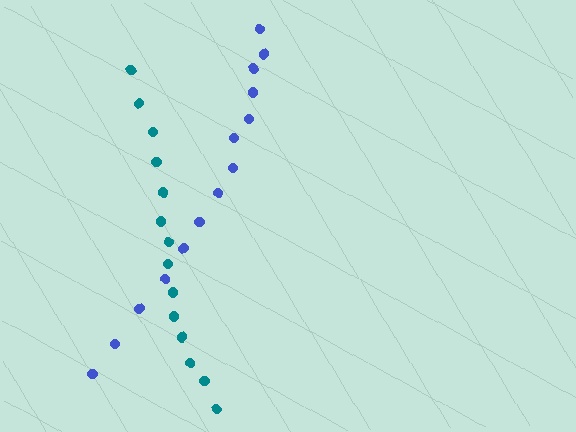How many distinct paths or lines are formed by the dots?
There are 2 distinct paths.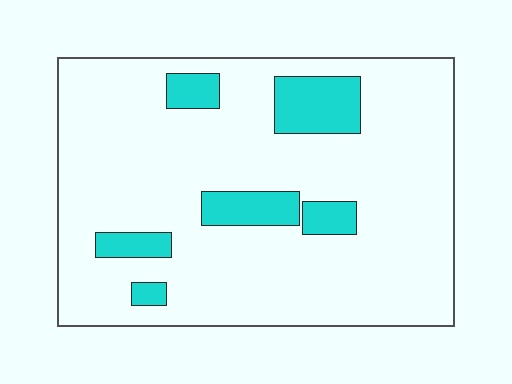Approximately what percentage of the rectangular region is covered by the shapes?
Approximately 15%.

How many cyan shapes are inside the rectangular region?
6.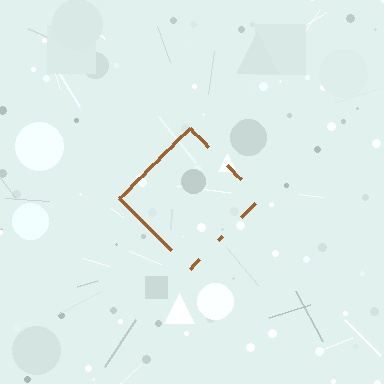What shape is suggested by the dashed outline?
The dashed outline suggests a diamond.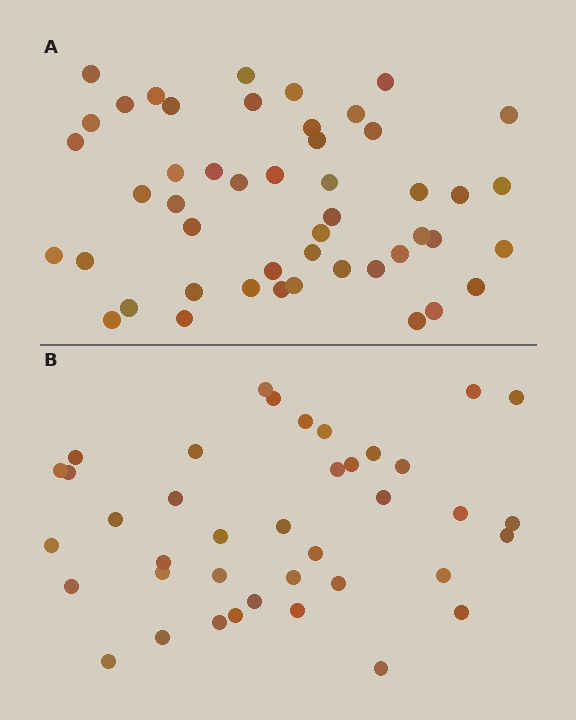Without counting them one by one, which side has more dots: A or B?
Region A (the top region) has more dots.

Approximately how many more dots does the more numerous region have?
Region A has roughly 8 or so more dots than region B.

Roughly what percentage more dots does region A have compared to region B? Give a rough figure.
About 25% more.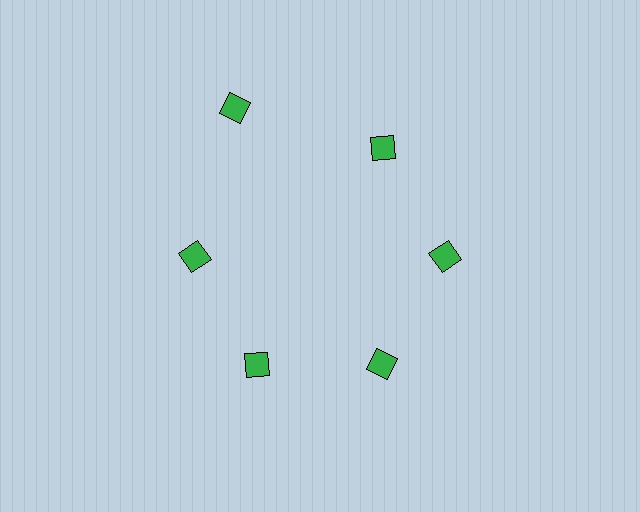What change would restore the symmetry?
The symmetry would be restored by moving it inward, back onto the ring so that all 6 diamonds sit at equal angles and equal distance from the center.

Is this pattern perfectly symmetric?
No. The 6 green diamonds are arranged in a ring, but one element near the 11 o'clock position is pushed outward from the center, breaking the 6-fold rotational symmetry.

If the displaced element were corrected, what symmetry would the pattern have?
It would have 6-fold rotational symmetry — the pattern would map onto itself every 60 degrees.